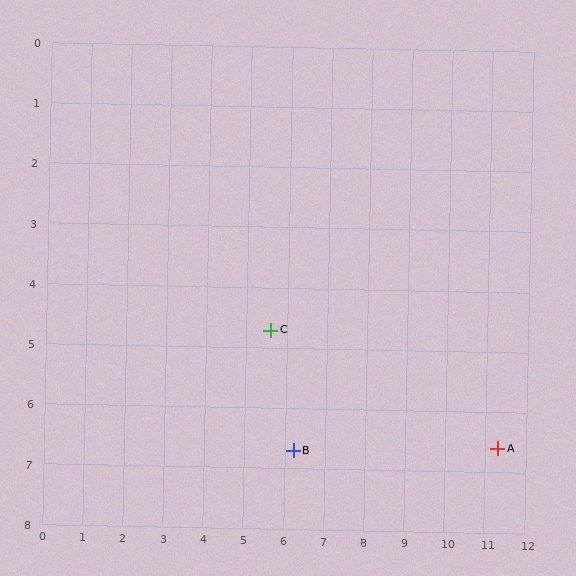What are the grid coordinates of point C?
Point C is at approximately (5.6, 4.7).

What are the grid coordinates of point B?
Point B is at approximately (6.2, 6.7).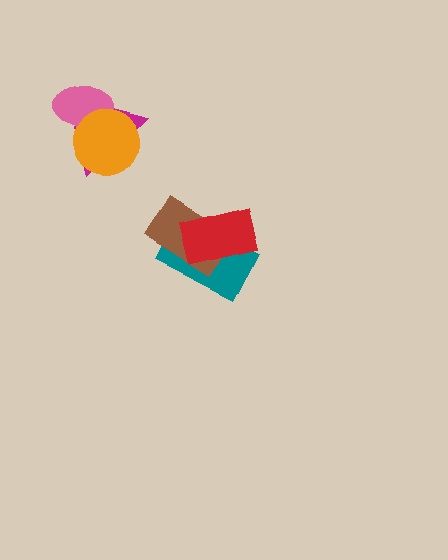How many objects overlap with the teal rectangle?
2 objects overlap with the teal rectangle.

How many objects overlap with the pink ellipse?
2 objects overlap with the pink ellipse.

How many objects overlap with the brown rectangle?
2 objects overlap with the brown rectangle.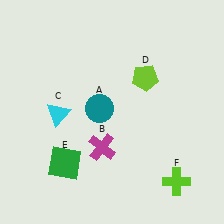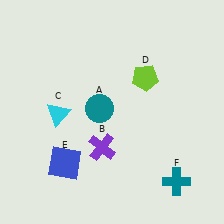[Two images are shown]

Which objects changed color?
B changed from magenta to purple. E changed from green to blue. F changed from lime to teal.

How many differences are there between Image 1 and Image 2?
There are 3 differences between the two images.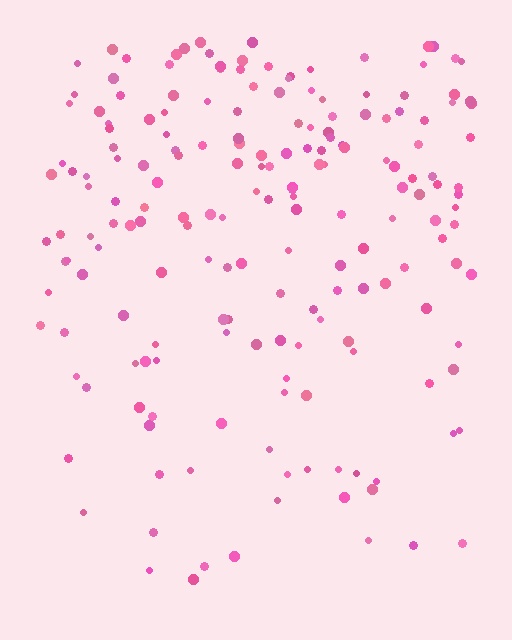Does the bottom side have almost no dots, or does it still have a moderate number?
Still a moderate number, just noticeably fewer than the top.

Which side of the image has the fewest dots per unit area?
The bottom.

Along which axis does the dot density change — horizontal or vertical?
Vertical.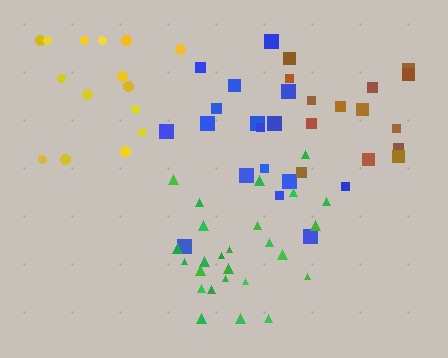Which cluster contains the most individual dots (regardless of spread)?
Green (26).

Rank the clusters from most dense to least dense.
brown, green, blue, yellow.